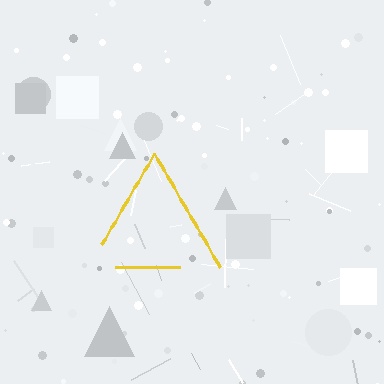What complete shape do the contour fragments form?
The contour fragments form a triangle.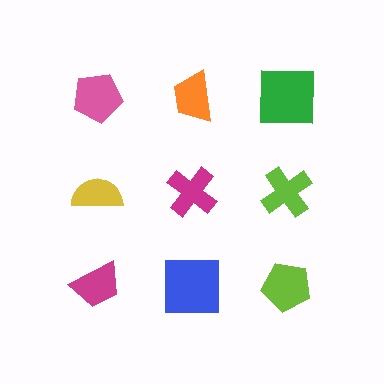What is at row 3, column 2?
A blue square.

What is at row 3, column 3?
A lime pentagon.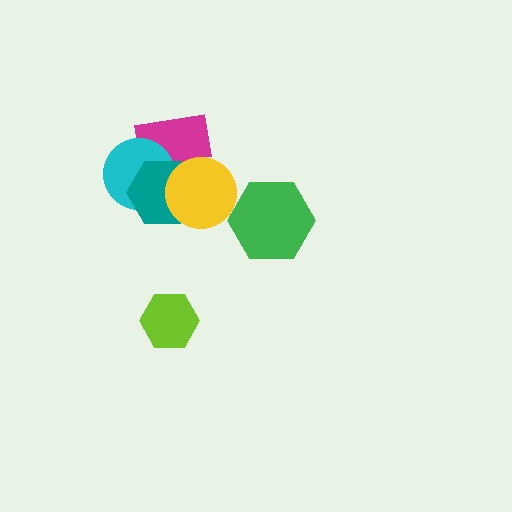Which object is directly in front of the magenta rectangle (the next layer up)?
The cyan circle is directly in front of the magenta rectangle.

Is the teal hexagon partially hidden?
Yes, it is partially covered by another shape.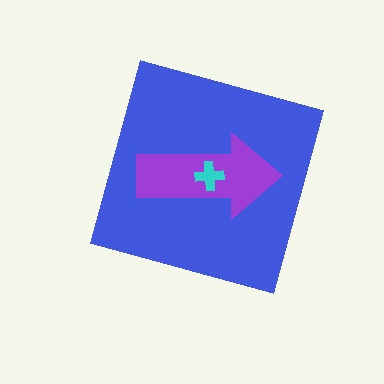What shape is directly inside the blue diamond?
The purple arrow.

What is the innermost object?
The cyan cross.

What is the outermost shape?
The blue diamond.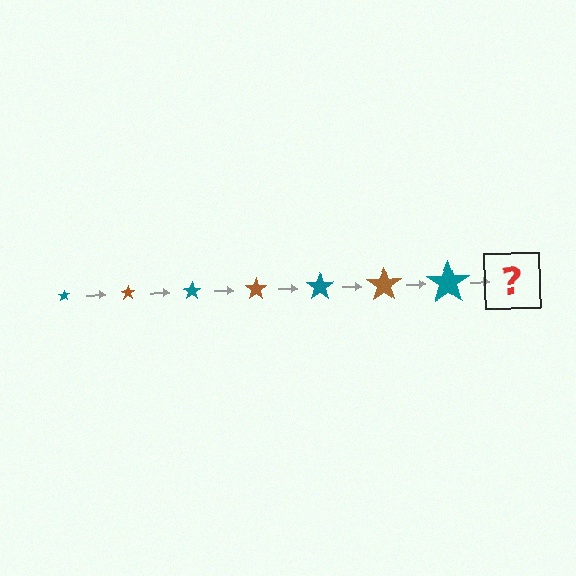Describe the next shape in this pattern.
It should be a brown star, larger than the previous one.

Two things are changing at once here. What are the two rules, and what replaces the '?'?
The two rules are that the star grows larger each step and the color cycles through teal and brown. The '?' should be a brown star, larger than the previous one.